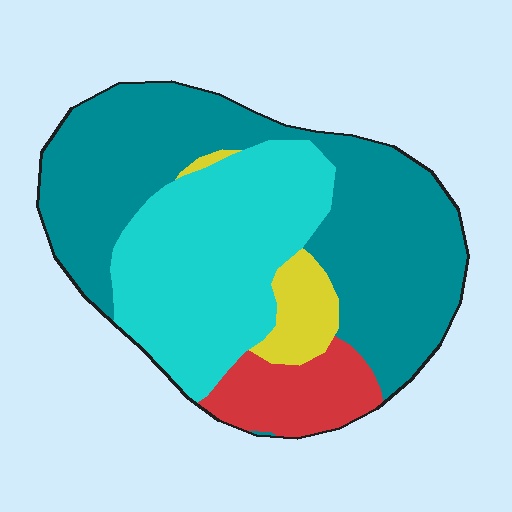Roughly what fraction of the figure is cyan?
Cyan takes up about one third (1/3) of the figure.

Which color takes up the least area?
Yellow, at roughly 5%.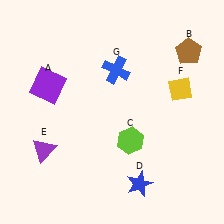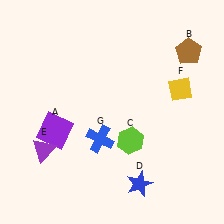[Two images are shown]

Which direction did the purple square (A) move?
The purple square (A) moved down.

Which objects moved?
The objects that moved are: the purple square (A), the blue cross (G).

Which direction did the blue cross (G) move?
The blue cross (G) moved down.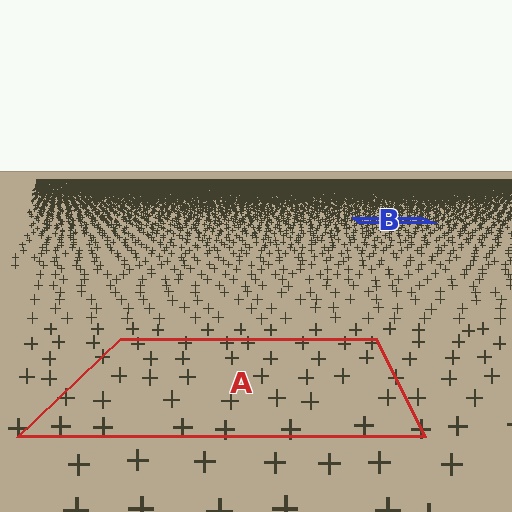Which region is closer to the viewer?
Region A is closer. The texture elements there are larger and more spread out.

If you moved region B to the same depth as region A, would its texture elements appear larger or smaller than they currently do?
They would appear larger. At a closer depth, the same texture elements are projected at a bigger on-screen size.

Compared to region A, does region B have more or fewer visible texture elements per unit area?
Region B has more texture elements per unit area — they are packed more densely because it is farther away.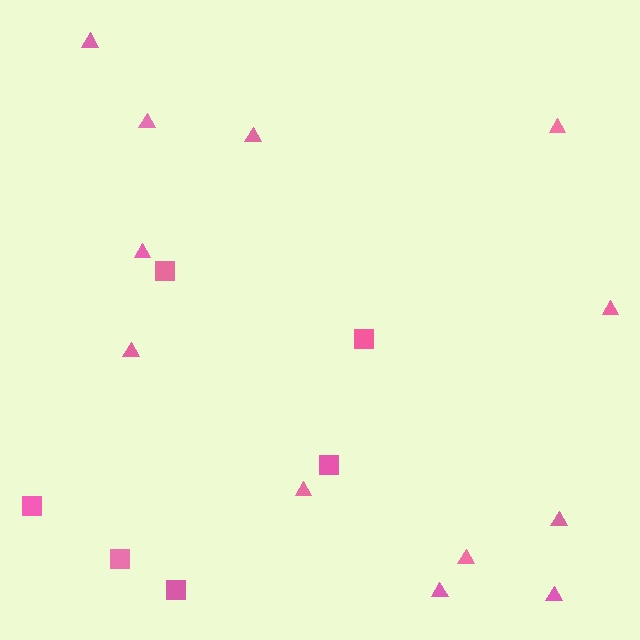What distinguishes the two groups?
There are 2 groups: one group of triangles (12) and one group of squares (6).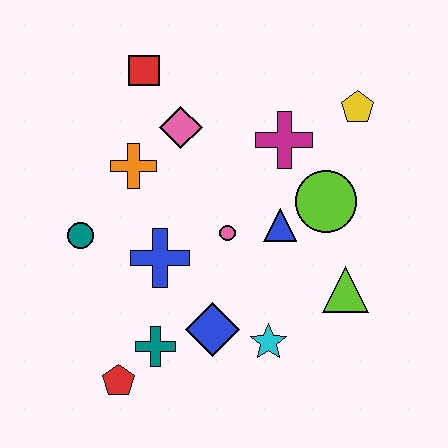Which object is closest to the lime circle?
The blue triangle is closest to the lime circle.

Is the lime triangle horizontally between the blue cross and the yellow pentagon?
Yes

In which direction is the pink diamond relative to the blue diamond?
The pink diamond is above the blue diamond.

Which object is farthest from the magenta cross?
The red pentagon is farthest from the magenta cross.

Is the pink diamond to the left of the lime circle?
Yes